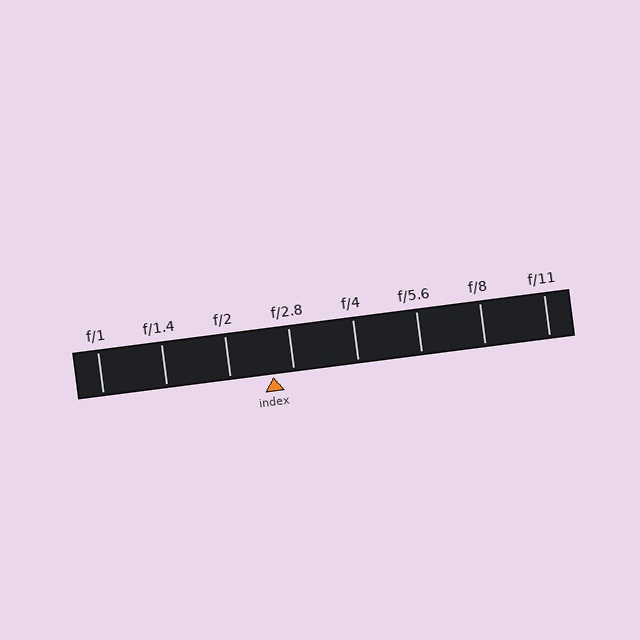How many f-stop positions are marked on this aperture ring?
There are 8 f-stop positions marked.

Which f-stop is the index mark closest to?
The index mark is closest to f/2.8.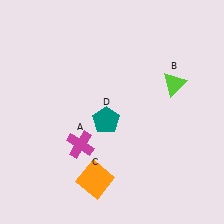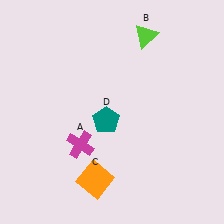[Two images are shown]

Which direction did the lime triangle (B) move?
The lime triangle (B) moved up.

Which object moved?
The lime triangle (B) moved up.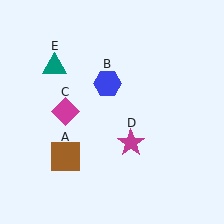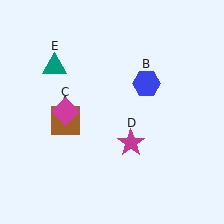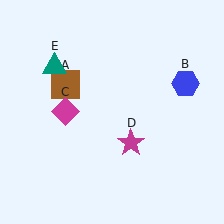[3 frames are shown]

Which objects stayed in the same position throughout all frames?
Magenta diamond (object C) and magenta star (object D) and teal triangle (object E) remained stationary.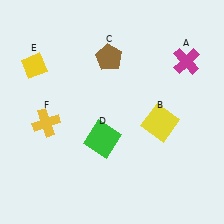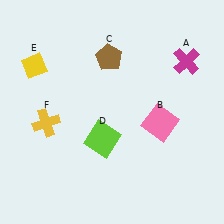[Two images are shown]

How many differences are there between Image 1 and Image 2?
There are 2 differences between the two images.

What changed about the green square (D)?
In Image 1, D is green. In Image 2, it changed to lime.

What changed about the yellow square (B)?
In Image 1, B is yellow. In Image 2, it changed to pink.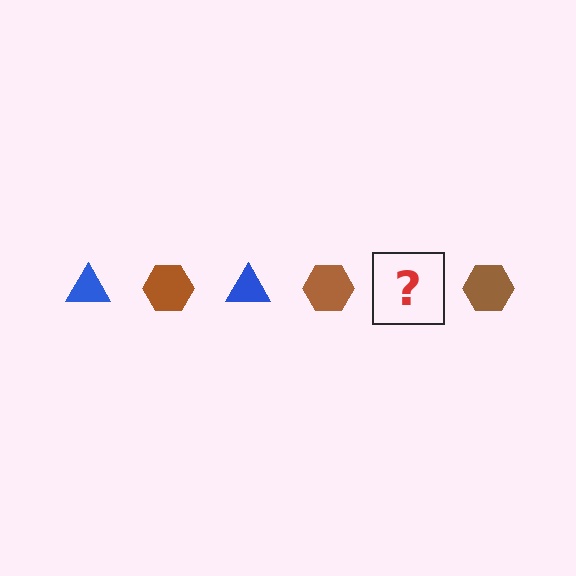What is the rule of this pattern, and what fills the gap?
The rule is that the pattern alternates between blue triangle and brown hexagon. The gap should be filled with a blue triangle.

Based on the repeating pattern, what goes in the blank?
The blank should be a blue triangle.